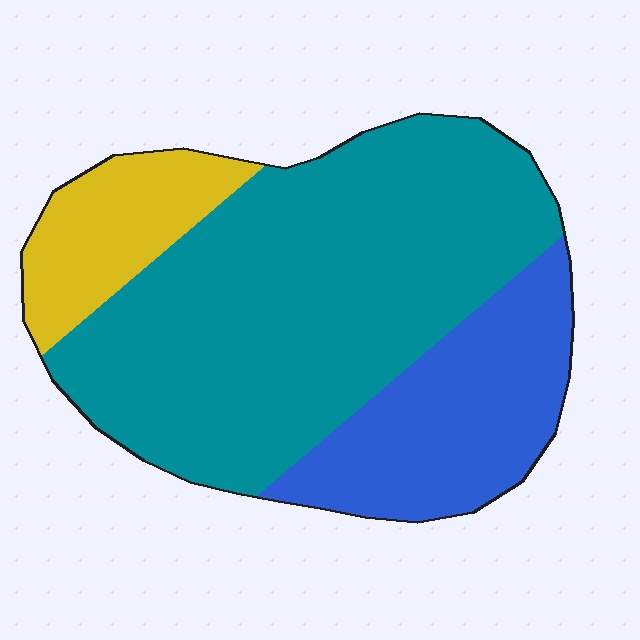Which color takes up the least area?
Yellow, at roughly 15%.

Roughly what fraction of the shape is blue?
Blue covers 24% of the shape.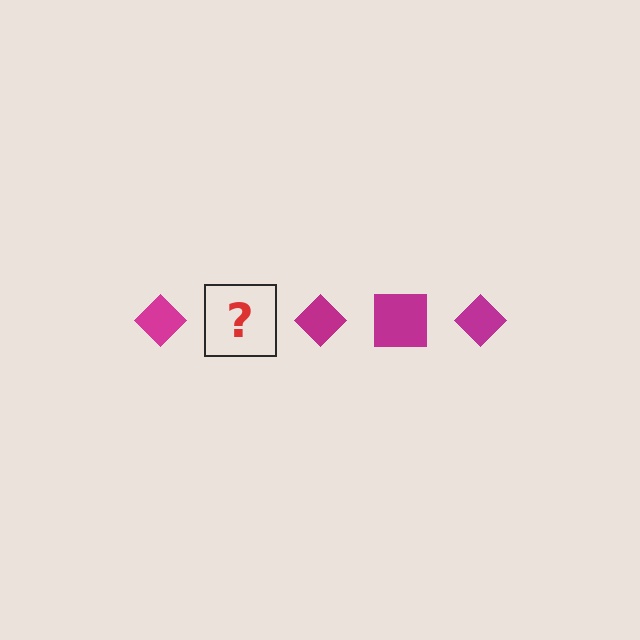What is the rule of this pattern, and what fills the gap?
The rule is that the pattern cycles through diamond, square shapes in magenta. The gap should be filled with a magenta square.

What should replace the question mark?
The question mark should be replaced with a magenta square.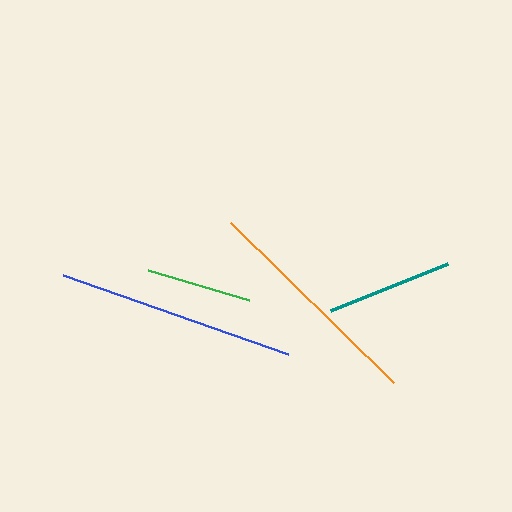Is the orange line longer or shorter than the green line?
The orange line is longer than the green line.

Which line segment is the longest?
The blue line is the longest at approximately 239 pixels.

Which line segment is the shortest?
The green line is the shortest at approximately 105 pixels.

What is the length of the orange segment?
The orange segment is approximately 228 pixels long.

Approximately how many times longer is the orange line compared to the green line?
The orange line is approximately 2.2 times the length of the green line.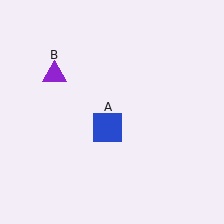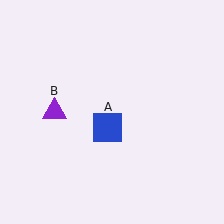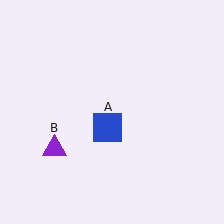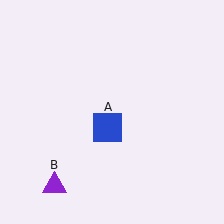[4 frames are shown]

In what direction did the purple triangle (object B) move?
The purple triangle (object B) moved down.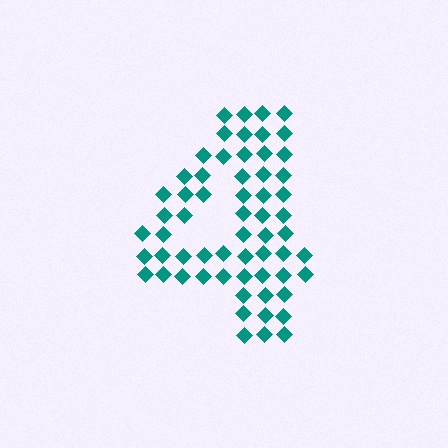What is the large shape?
The large shape is the digit 4.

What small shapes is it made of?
It is made of small diamonds.